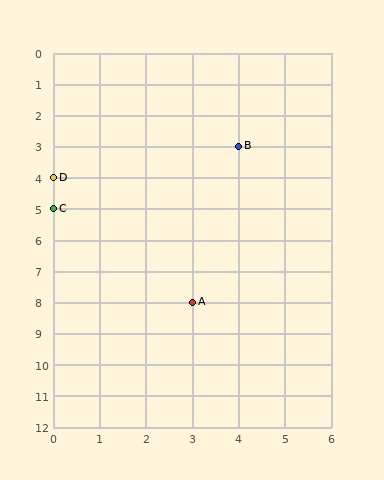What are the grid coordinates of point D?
Point D is at grid coordinates (0, 4).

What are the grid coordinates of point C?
Point C is at grid coordinates (0, 5).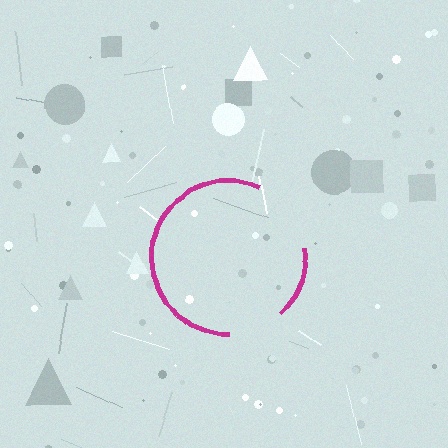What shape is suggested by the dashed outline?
The dashed outline suggests a circle.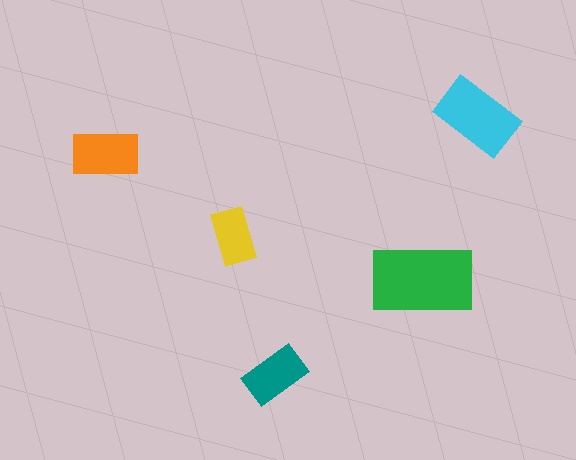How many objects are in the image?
There are 5 objects in the image.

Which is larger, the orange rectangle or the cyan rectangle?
The cyan one.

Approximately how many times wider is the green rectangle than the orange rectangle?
About 1.5 times wider.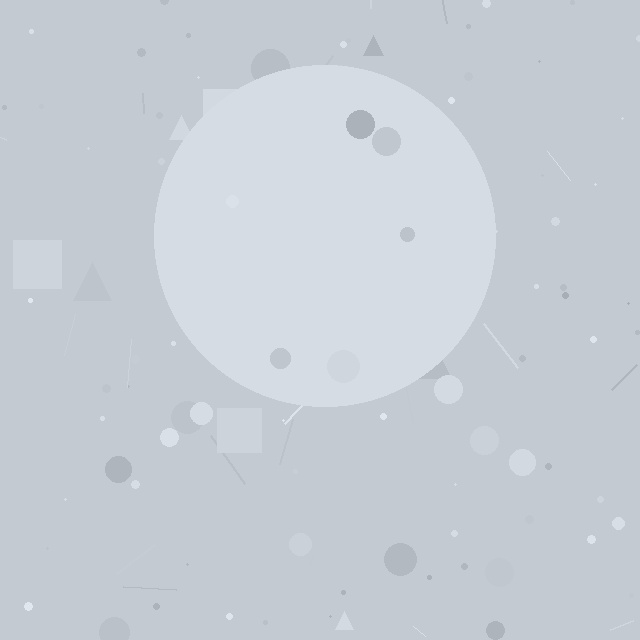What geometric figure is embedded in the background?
A circle is embedded in the background.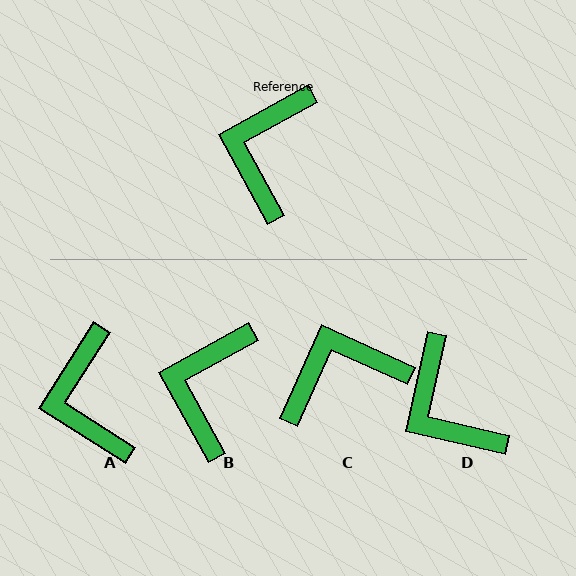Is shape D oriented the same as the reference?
No, it is off by about 49 degrees.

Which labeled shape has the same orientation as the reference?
B.